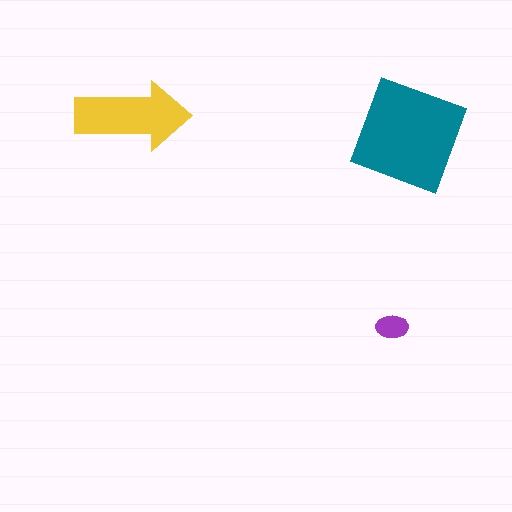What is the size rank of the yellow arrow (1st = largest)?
2nd.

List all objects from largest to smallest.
The teal square, the yellow arrow, the purple ellipse.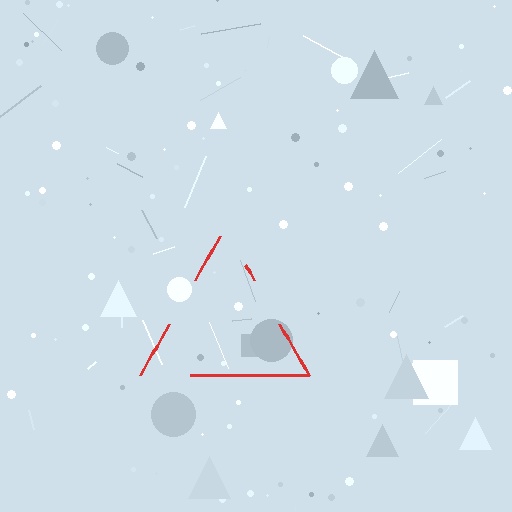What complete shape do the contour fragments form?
The contour fragments form a triangle.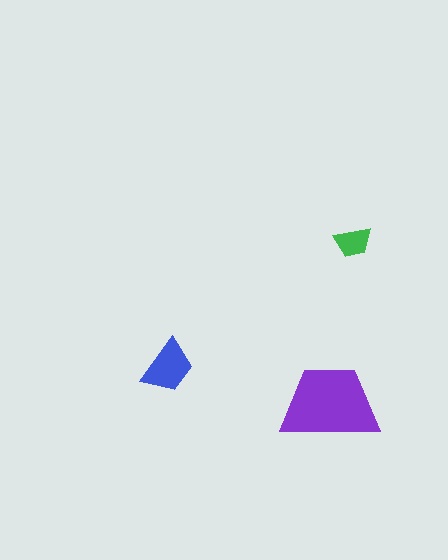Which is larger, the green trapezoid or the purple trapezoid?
The purple one.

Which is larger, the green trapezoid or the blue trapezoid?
The blue one.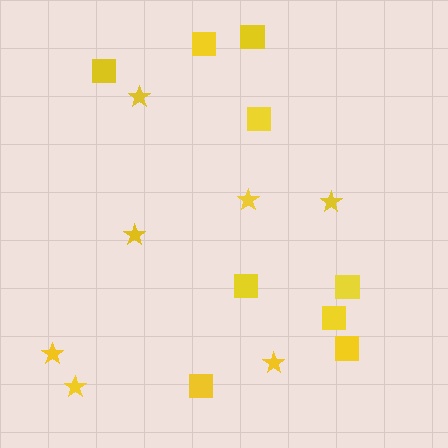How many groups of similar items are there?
There are 2 groups: one group of stars (7) and one group of squares (9).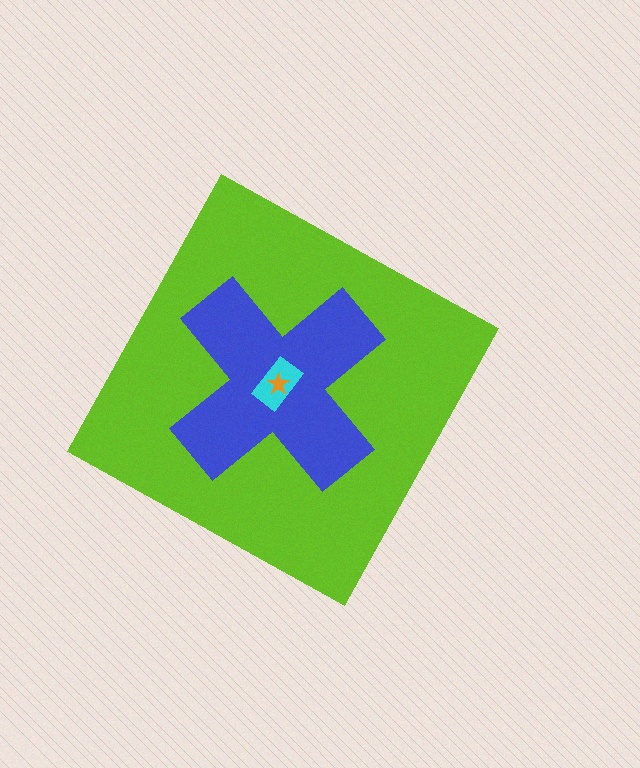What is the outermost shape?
The lime diamond.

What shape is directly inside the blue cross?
The cyan rectangle.